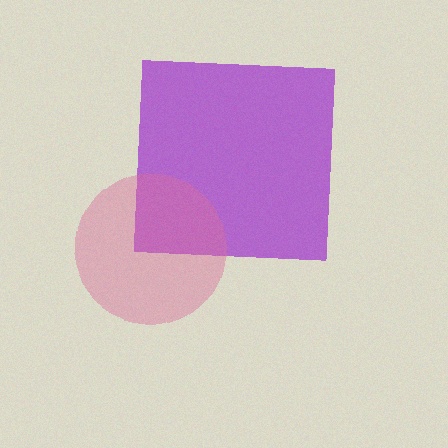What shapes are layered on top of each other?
The layered shapes are: a purple square, a pink circle.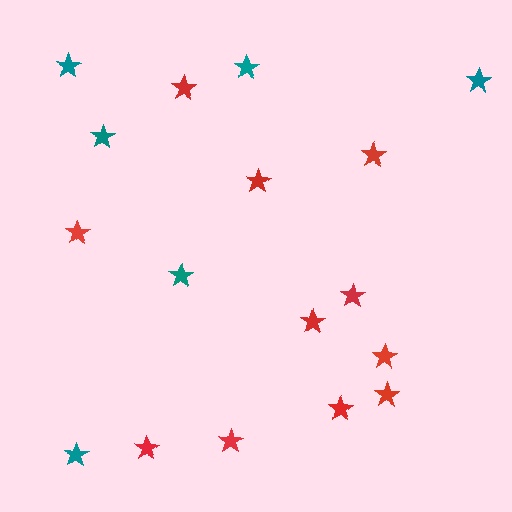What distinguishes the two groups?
There are 2 groups: one group of red stars (11) and one group of teal stars (6).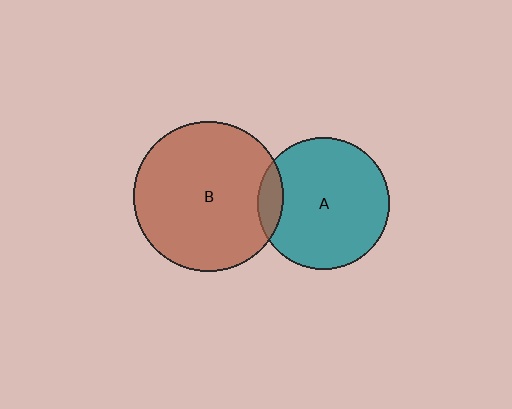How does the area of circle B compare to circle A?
Approximately 1.3 times.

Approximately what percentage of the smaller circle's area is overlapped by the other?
Approximately 10%.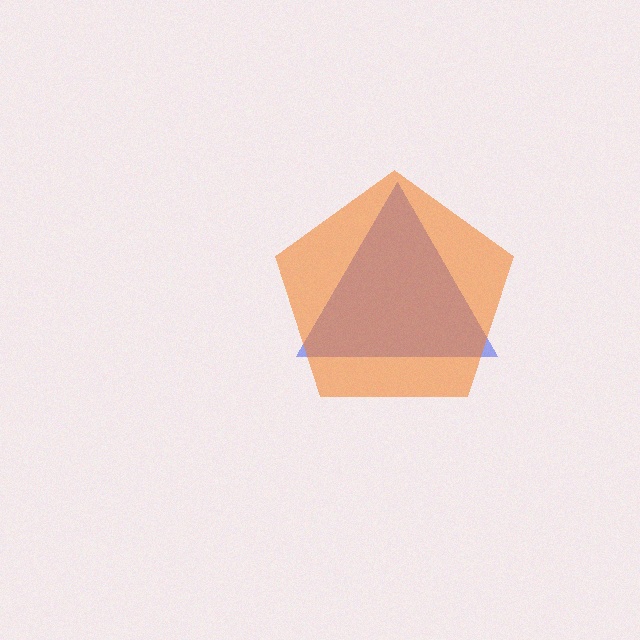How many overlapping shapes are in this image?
There are 2 overlapping shapes in the image.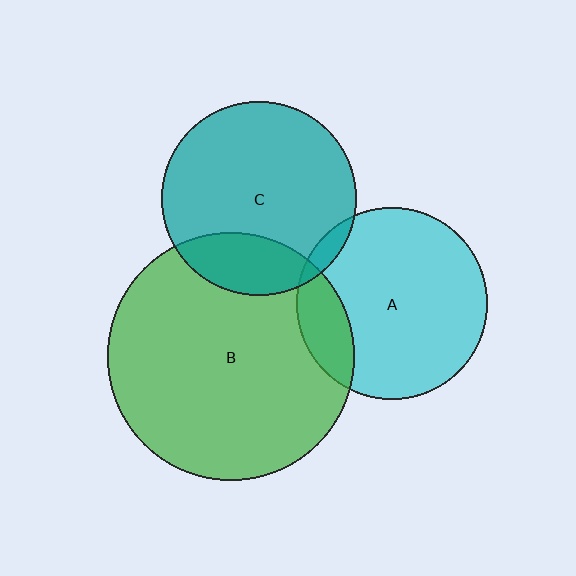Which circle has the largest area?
Circle B (green).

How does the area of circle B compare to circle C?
Approximately 1.6 times.